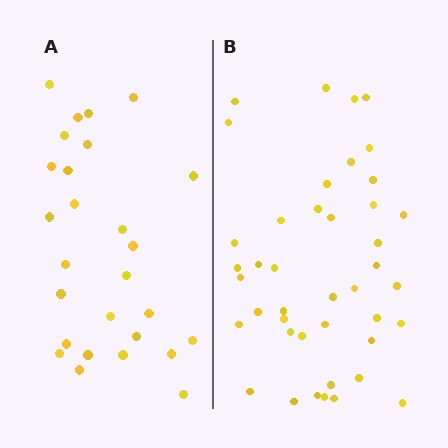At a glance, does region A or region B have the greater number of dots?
Region B (the right region) has more dots.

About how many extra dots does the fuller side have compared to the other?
Region B has approximately 15 more dots than region A.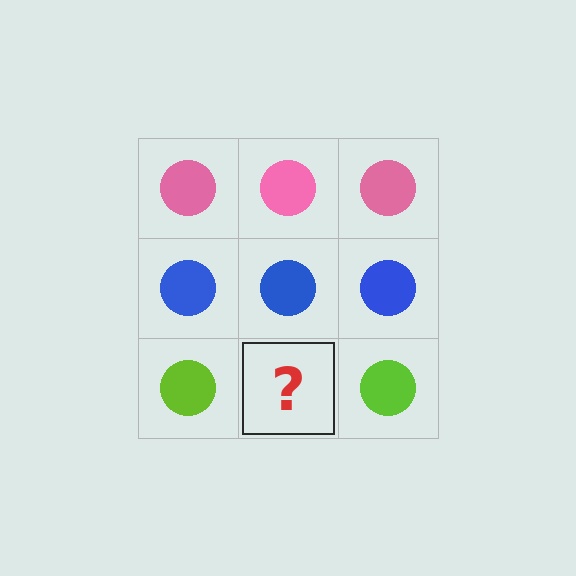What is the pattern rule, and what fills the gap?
The rule is that each row has a consistent color. The gap should be filled with a lime circle.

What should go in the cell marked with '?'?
The missing cell should contain a lime circle.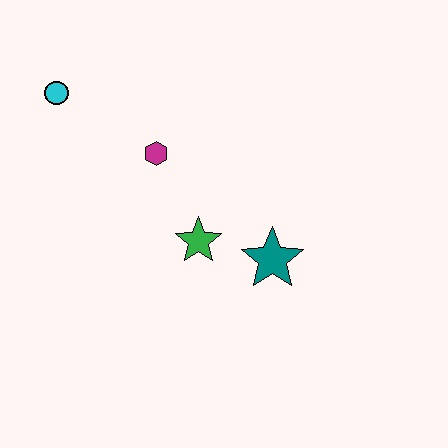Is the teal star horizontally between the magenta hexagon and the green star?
No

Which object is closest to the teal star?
The green star is closest to the teal star.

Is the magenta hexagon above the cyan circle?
No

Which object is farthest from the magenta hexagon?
The teal star is farthest from the magenta hexagon.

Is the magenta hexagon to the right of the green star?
No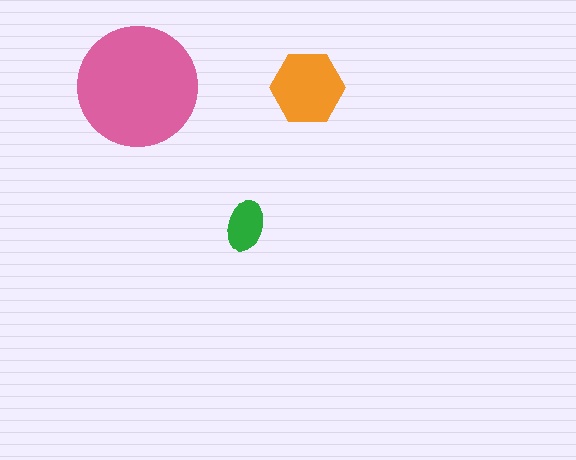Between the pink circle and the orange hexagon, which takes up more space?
The pink circle.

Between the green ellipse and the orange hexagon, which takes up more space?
The orange hexagon.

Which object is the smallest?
The green ellipse.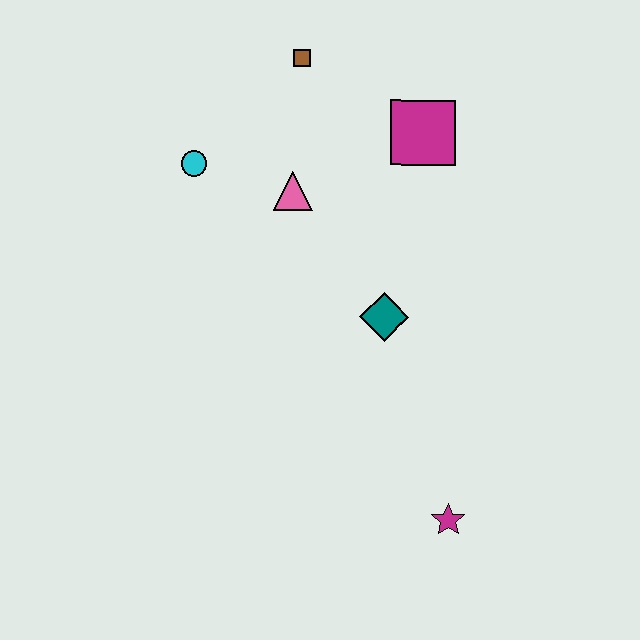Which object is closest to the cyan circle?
The pink triangle is closest to the cyan circle.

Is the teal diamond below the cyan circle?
Yes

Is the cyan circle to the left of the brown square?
Yes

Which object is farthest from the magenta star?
The brown square is farthest from the magenta star.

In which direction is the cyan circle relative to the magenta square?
The cyan circle is to the left of the magenta square.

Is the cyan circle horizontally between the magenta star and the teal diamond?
No